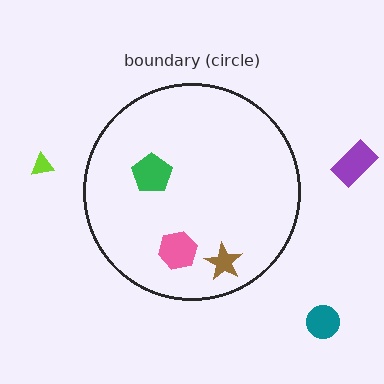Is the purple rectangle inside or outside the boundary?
Outside.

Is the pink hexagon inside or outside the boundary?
Inside.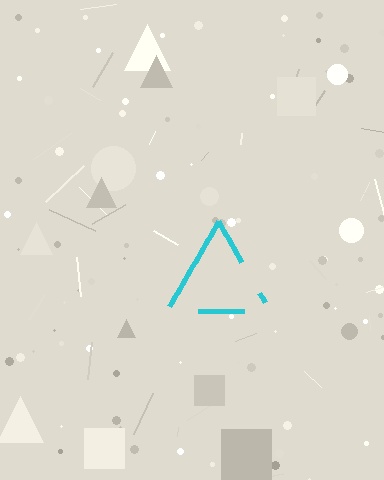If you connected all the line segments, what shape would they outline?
They would outline a triangle.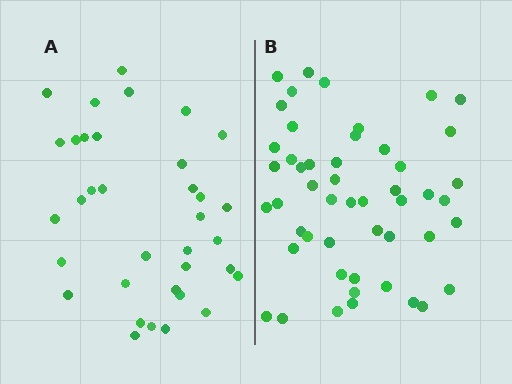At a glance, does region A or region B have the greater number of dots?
Region B (the right region) has more dots.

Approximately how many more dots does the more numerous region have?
Region B has approximately 15 more dots than region A.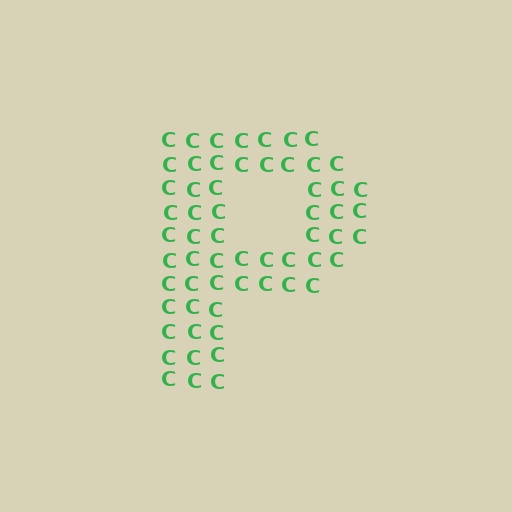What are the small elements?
The small elements are letter C's.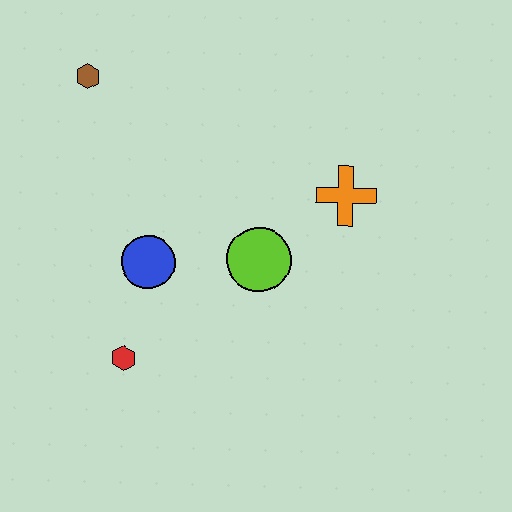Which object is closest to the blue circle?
The red hexagon is closest to the blue circle.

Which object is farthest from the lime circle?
The brown hexagon is farthest from the lime circle.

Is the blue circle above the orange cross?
No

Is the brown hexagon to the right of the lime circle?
No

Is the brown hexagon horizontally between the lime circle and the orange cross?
No